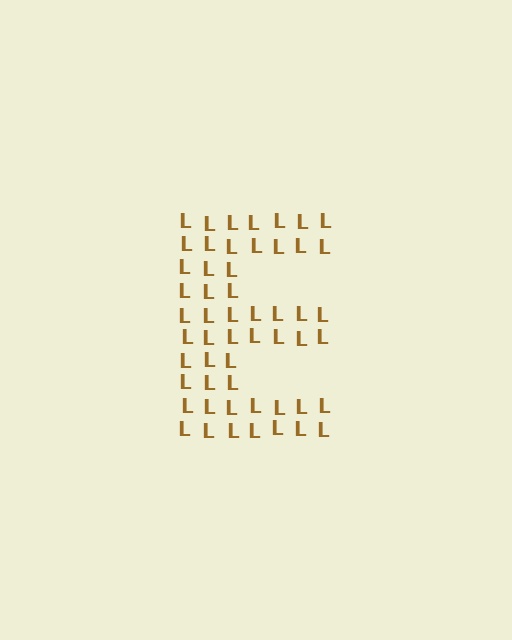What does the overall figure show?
The overall figure shows the letter E.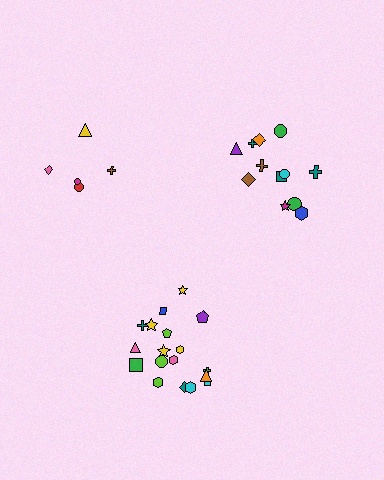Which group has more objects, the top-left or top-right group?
The top-right group.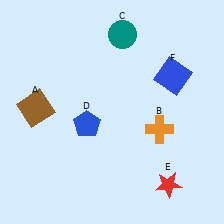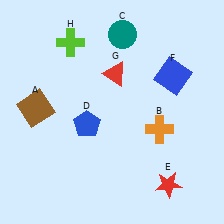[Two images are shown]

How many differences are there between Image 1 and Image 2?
There are 2 differences between the two images.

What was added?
A red triangle (G), a lime cross (H) were added in Image 2.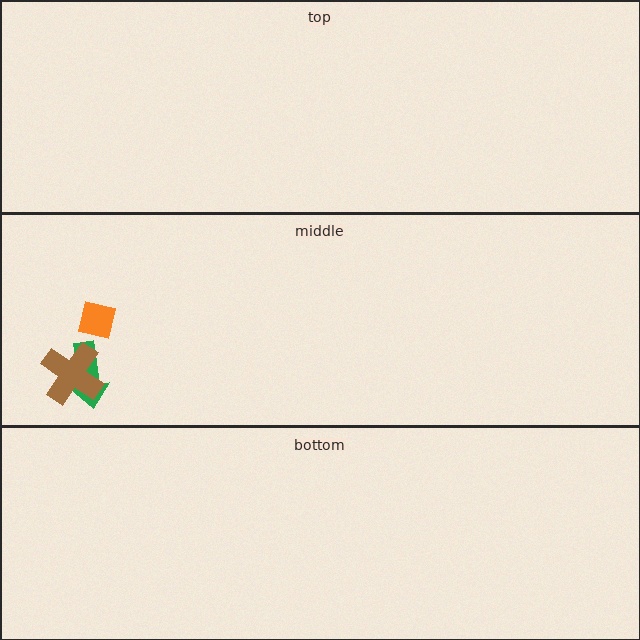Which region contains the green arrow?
The middle region.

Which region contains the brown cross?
The middle region.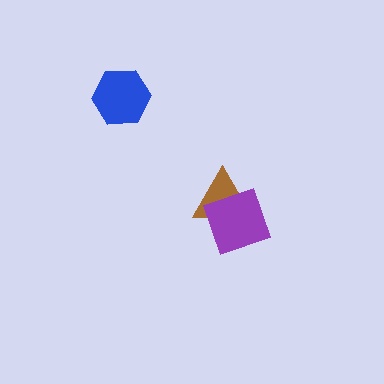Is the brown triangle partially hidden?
Yes, it is partially covered by another shape.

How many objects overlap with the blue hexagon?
0 objects overlap with the blue hexagon.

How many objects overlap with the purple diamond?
1 object overlaps with the purple diamond.